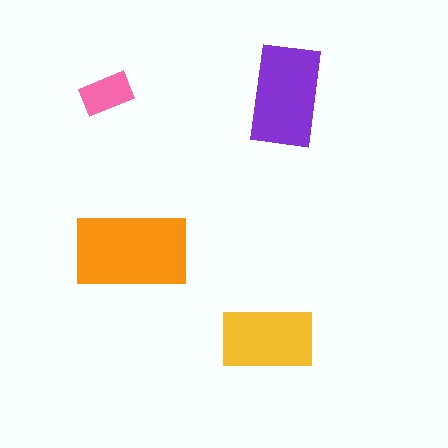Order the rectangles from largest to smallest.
the orange one, the purple one, the yellow one, the pink one.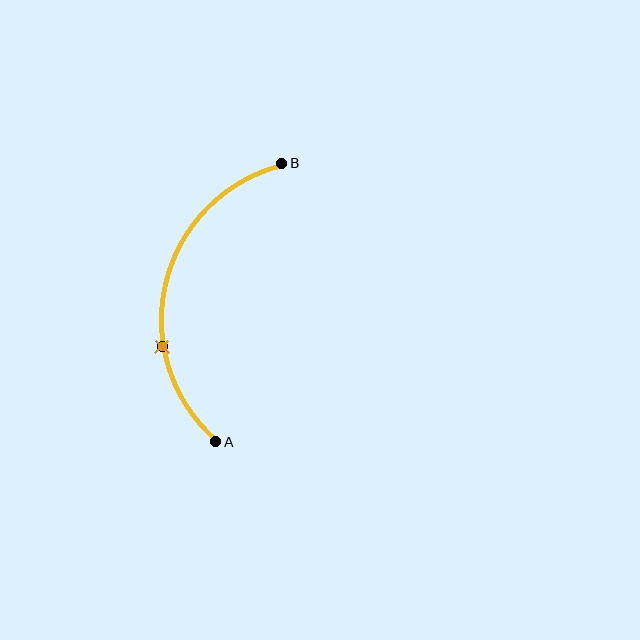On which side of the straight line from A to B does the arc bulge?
The arc bulges to the left of the straight line connecting A and B.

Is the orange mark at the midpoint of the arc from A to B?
No. The orange mark lies on the arc but is closer to endpoint A. The arc midpoint would be at the point on the curve equidistant along the arc from both A and B.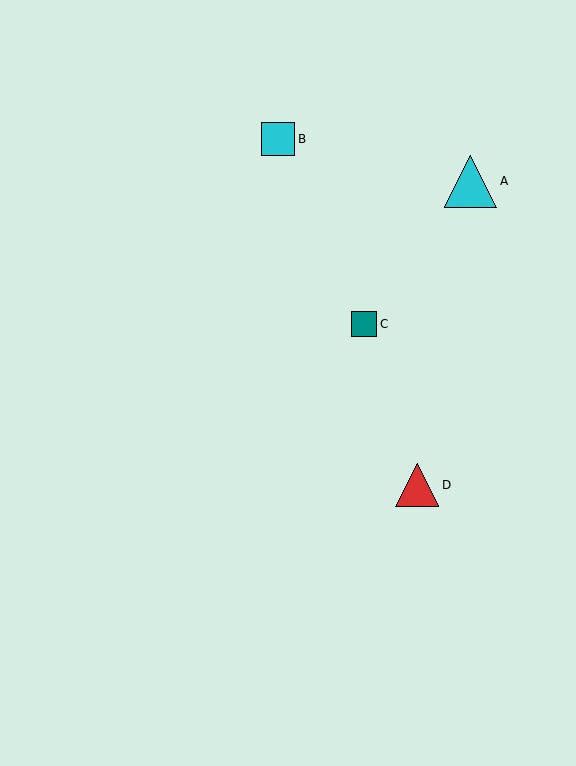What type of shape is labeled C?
Shape C is a teal square.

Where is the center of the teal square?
The center of the teal square is at (364, 324).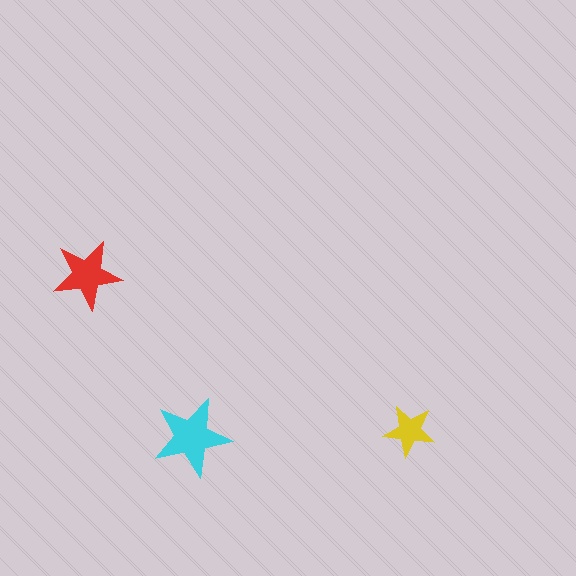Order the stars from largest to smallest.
the cyan one, the red one, the yellow one.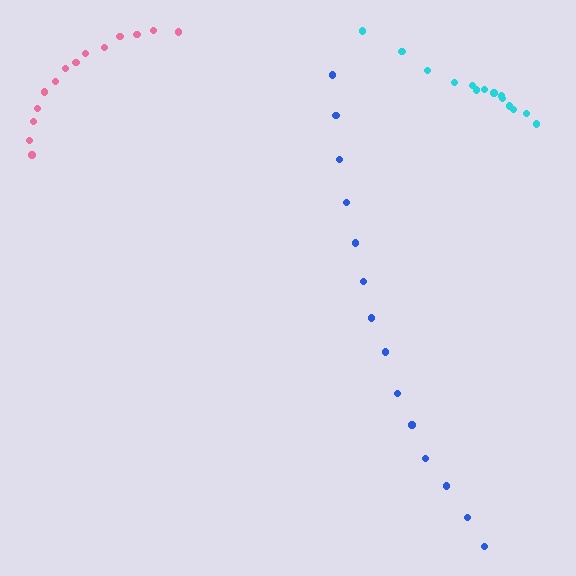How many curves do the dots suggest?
There are 3 distinct paths.